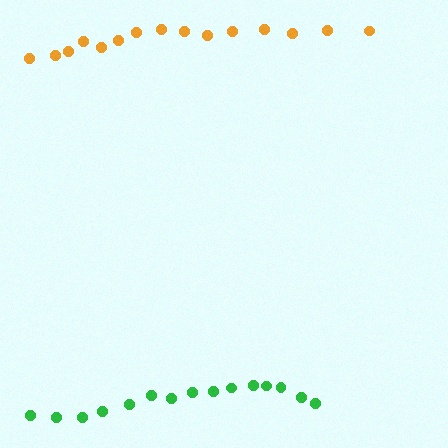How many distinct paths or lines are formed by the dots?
There are 2 distinct paths.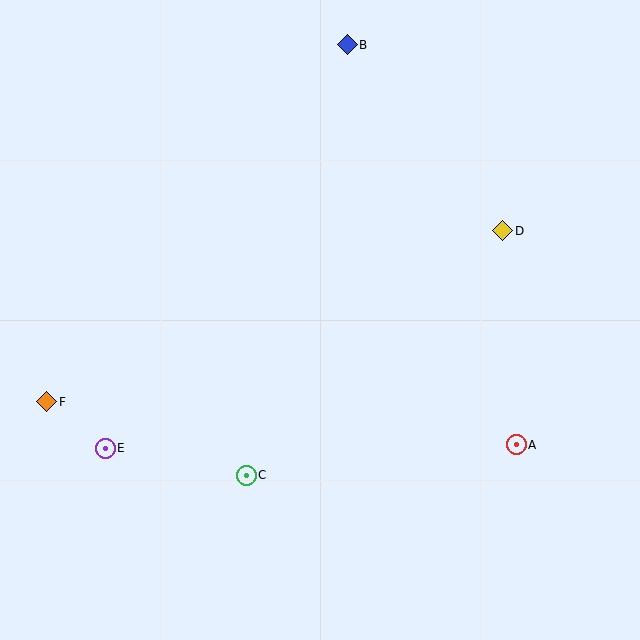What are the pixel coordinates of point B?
Point B is at (347, 45).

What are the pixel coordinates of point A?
Point A is at (516, 445).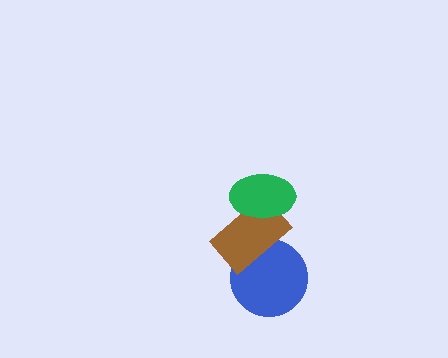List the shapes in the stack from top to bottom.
From top to bottom: the green ellipse, the brown rectangle, the blue circle.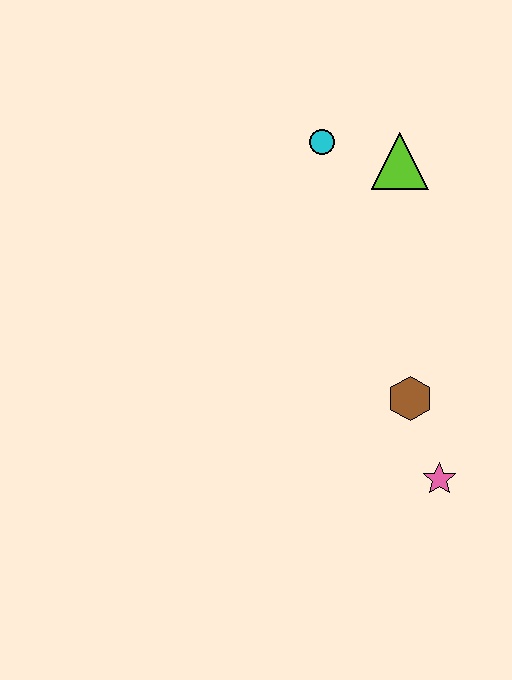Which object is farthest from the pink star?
The cyan circle is farthest from the pink star.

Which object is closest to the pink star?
The brown hexagon is closest to the pink star.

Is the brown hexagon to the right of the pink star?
No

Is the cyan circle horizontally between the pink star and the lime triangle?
No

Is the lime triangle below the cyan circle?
Yes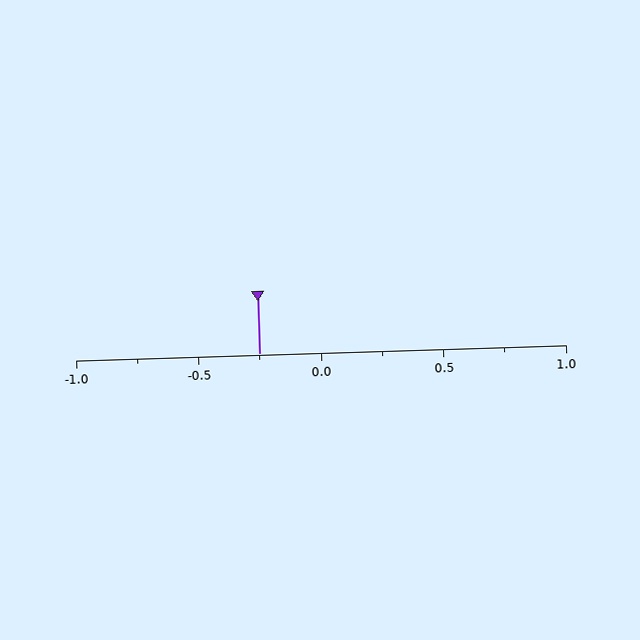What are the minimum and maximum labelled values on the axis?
The axis runs from -1.0 to 1.0.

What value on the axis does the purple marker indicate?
The marker indicates approximately -0.25.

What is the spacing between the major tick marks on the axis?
The major ticks are spaced 0.5 apart.